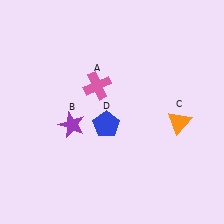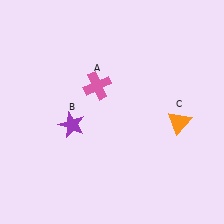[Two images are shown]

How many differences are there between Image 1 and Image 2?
There is 1 difference between the two images.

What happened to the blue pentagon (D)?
The blue pentagon (D) was removed in Image 2. It was in the bottom-left area of Image 1.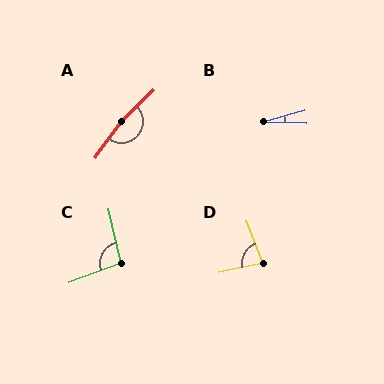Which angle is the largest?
A, at approximately 170 degrees.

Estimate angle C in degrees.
Approximately 98 degrees.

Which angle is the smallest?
B, at approximately 17 degrees.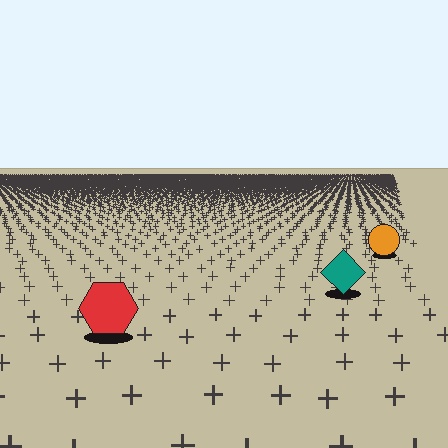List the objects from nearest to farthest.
From nearest to farthest: the red hexagon, the teal diamond, the orange circle.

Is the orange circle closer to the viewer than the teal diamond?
No. The teal diamond is closer — you can tell from the texture gradient: the ground texture is coarser near it.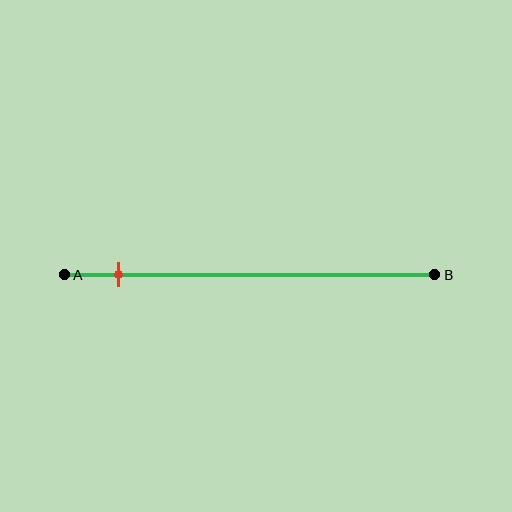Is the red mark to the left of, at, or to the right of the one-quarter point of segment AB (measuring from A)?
The red mark is to the left of the one-quarter point of segment AB.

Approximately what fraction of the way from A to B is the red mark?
The red mark is approximately 15% of the way from A to B.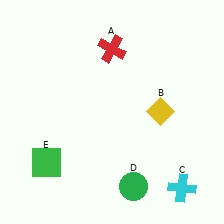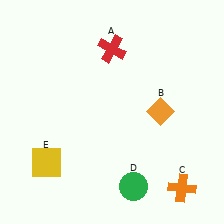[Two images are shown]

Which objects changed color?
B changed from yellow to orange. C changed from cyan to orange. E changed from green to yellow.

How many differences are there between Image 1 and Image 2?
There are 3 differences between the two images.